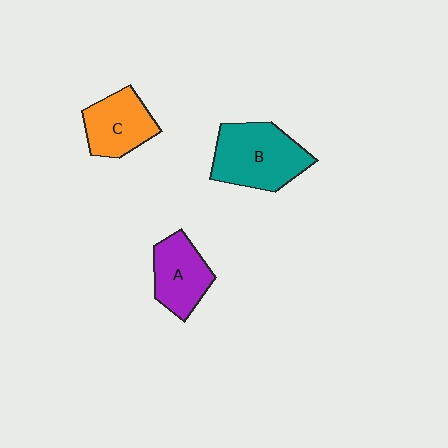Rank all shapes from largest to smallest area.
From largest to smallest: B (teal), C (orange), A (purple).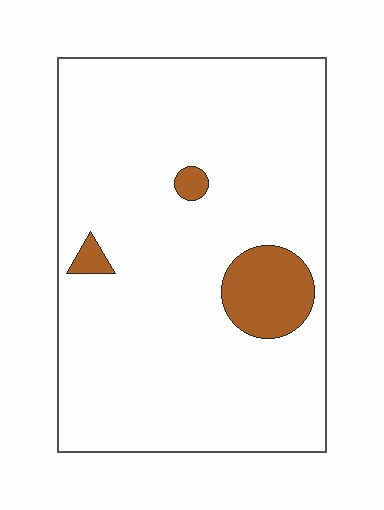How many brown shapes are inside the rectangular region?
3.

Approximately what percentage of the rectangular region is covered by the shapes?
Approximately 10%.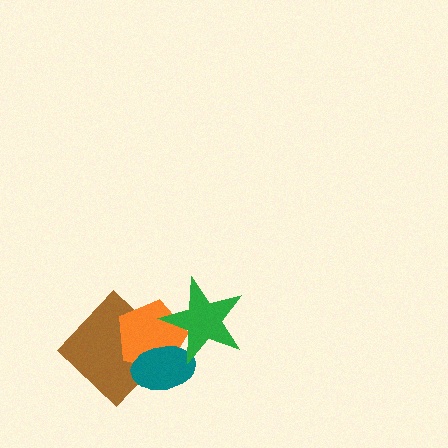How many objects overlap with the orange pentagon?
3 objects overlap with the orange pentagon.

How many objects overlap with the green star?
2 objects overlap with the green star.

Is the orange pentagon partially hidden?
Yes, it is partially covered by another shape.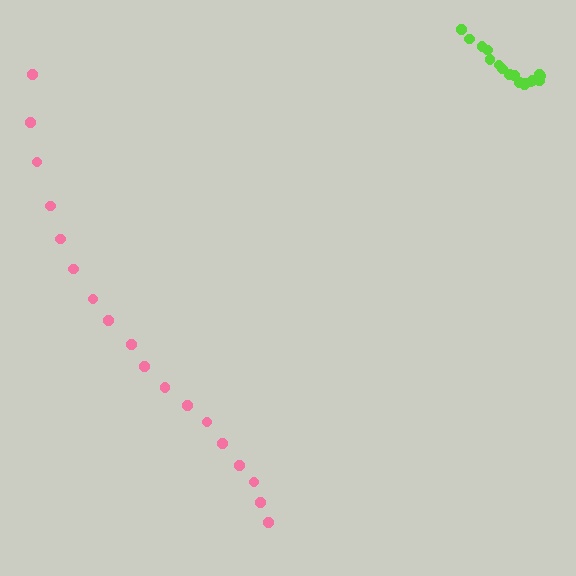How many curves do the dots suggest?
There are 2 distinct paths.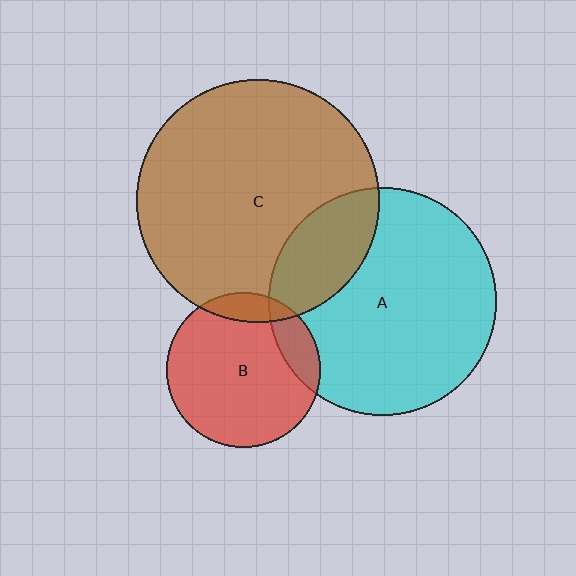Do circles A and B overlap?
Yes.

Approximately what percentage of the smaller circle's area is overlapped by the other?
Approximately 15%.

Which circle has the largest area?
Circle C (brown).